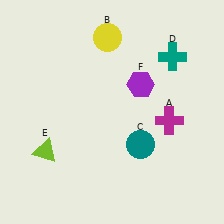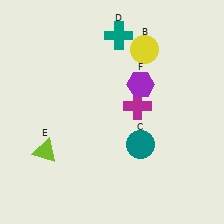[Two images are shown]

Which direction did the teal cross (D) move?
The teal cross (D) moved left.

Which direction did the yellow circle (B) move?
The yellow circle (B) moved right.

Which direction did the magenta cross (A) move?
The magenta cross (A) moved left.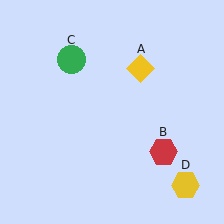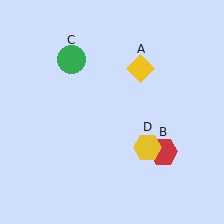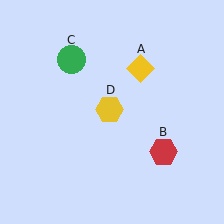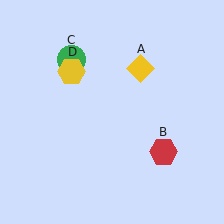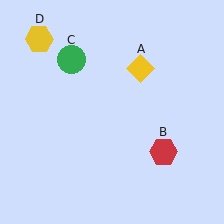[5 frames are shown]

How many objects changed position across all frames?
1 object changed position: yellow hexagon (object D).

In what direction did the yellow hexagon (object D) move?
The yellow hexagon (object D) moved up and to the left.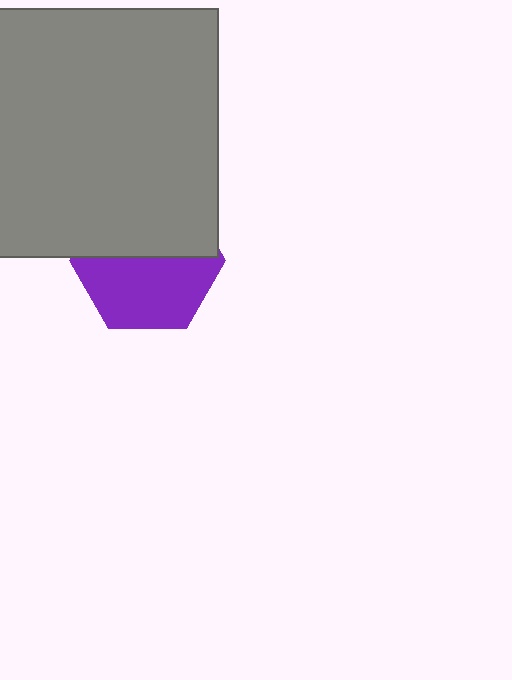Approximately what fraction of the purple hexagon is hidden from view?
Roughly 46% of the purple hexagon is hidden behind the gray square.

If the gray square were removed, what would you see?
You would see the complete purple hexagon.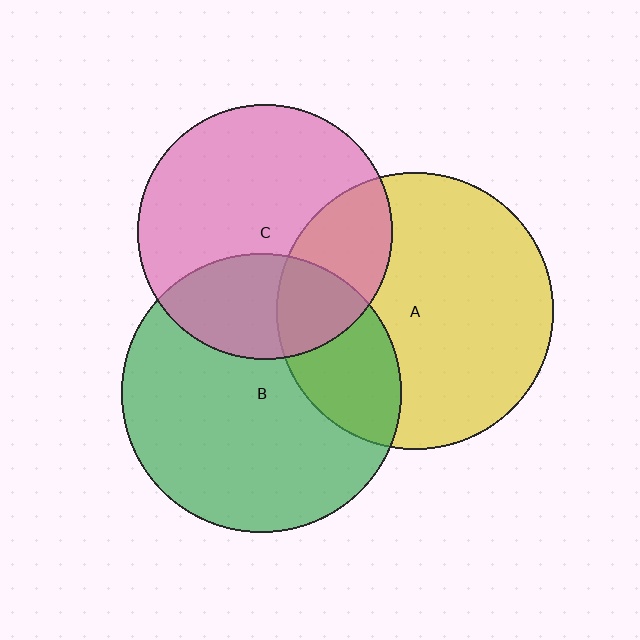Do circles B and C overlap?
Yes.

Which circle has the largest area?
Circle B (green).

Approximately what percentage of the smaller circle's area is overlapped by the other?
Approximately 30%.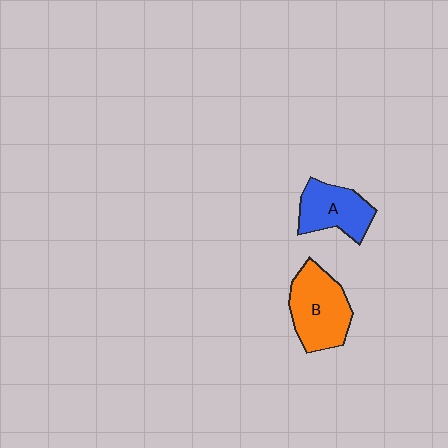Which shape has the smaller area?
Shape A (blue).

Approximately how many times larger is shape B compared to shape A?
Approximately 1.3 times.